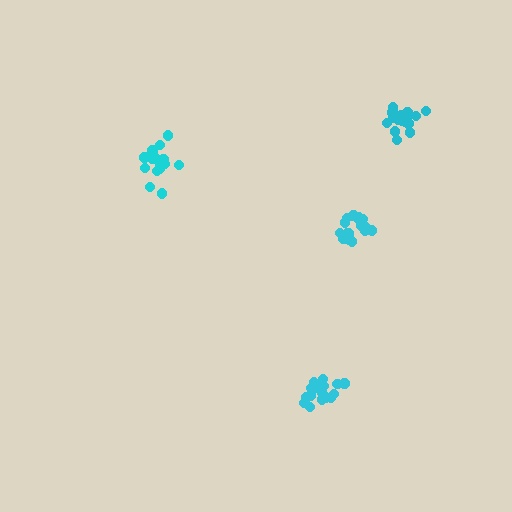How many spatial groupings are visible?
There are 4 spatial groupings.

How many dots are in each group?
Group 1: 18 dots, Group 2: 19 dots, Group 3: 19 dots, Group 4: 19 dots (75 total).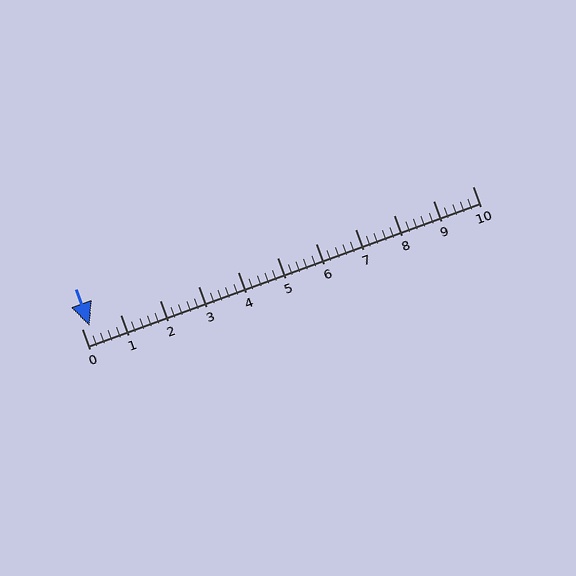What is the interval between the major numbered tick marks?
The major tick marks are spaced 1 units apart.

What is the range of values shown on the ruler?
The ruler shows values from 0 to 10.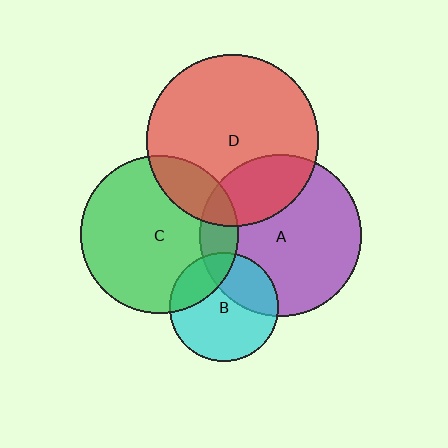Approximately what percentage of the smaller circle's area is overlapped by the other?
Approximately 25%.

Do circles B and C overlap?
Yes.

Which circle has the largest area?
Circle D (red).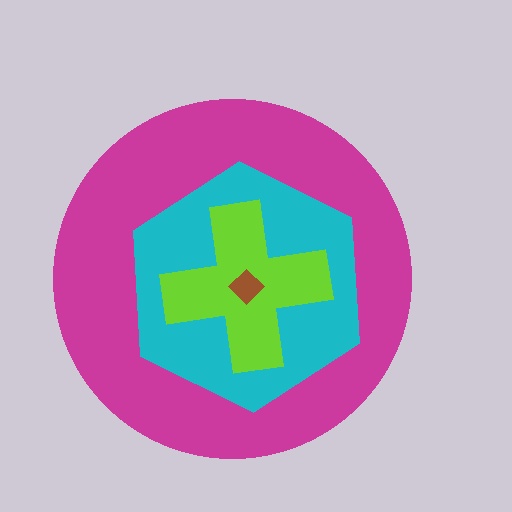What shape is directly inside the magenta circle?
The cyan hexagon.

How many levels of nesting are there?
4.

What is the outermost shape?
The magenta circle.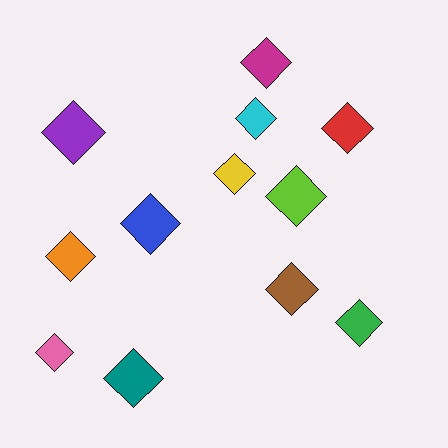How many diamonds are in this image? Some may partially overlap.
There are 12 diamonds.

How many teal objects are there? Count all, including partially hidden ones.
There is 1 teal object.